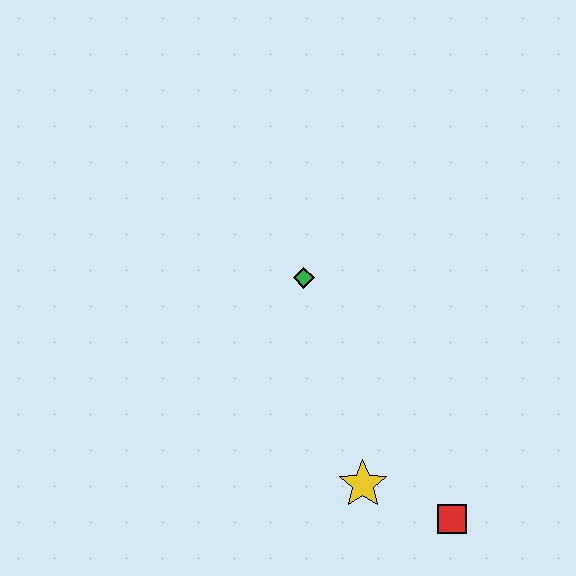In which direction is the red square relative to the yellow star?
The red square is to the right of the yellow star.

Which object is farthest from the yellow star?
The green diamond is farthest from the yellow star.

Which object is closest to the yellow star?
The red square is closest to the yellow star.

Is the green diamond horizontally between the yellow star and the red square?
No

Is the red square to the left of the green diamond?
No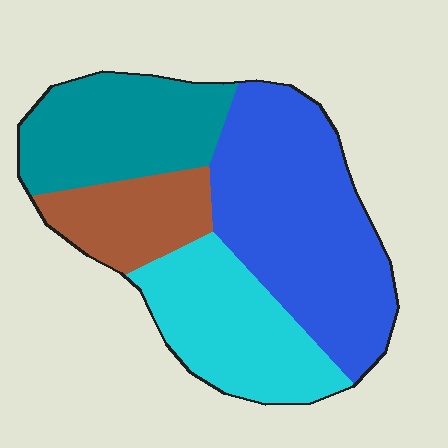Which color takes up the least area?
Brown, at roughly 15%.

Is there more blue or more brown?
Blue.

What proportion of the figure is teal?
Teal covers roughly 25% of the figure.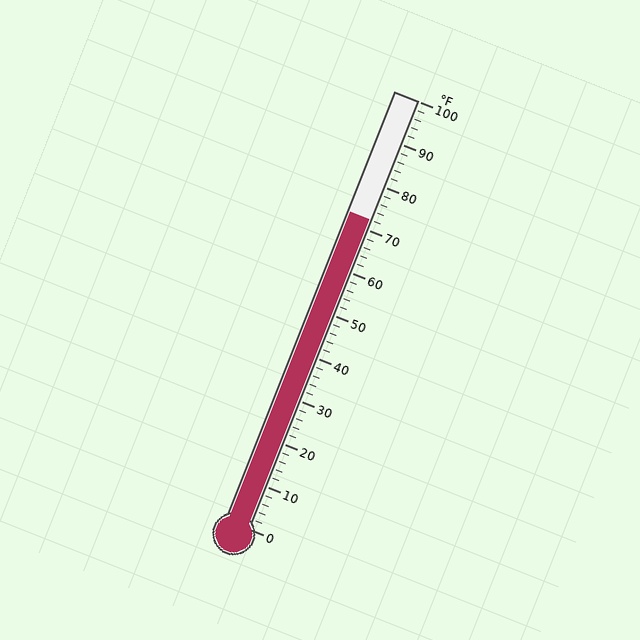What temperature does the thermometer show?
The thermometer shows approximately 72°F.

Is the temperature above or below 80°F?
The temperature is below 80°F.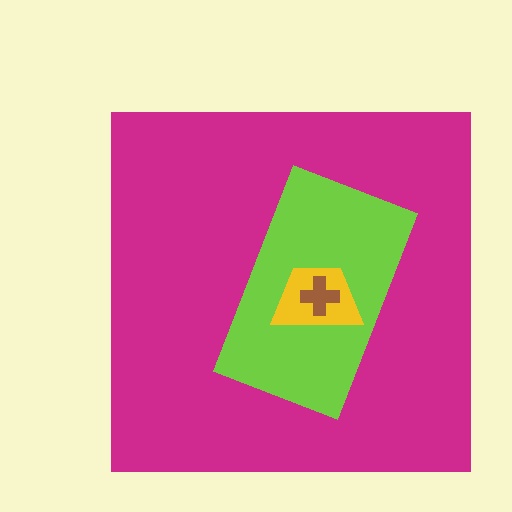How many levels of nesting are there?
4.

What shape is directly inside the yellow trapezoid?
The brown cross.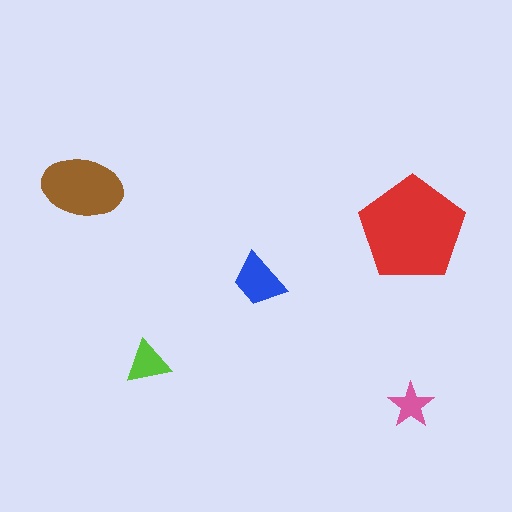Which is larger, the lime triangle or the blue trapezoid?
The blue trapezoid.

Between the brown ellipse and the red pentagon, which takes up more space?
The red pentagon.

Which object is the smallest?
The pink star.